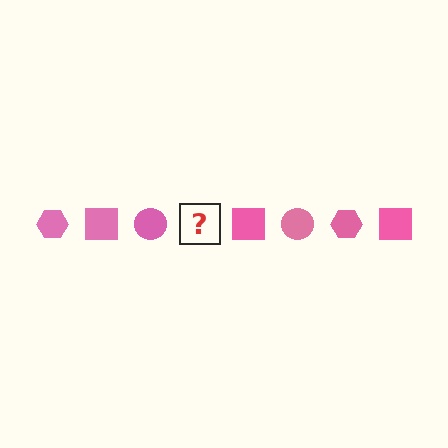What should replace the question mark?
The question mark should be replaced with a pink hexagon.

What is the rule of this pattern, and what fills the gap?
The rule is that the pattern cycles through hexagon, square, circle shapes in pink. The gap should be filled with a pink hexagon.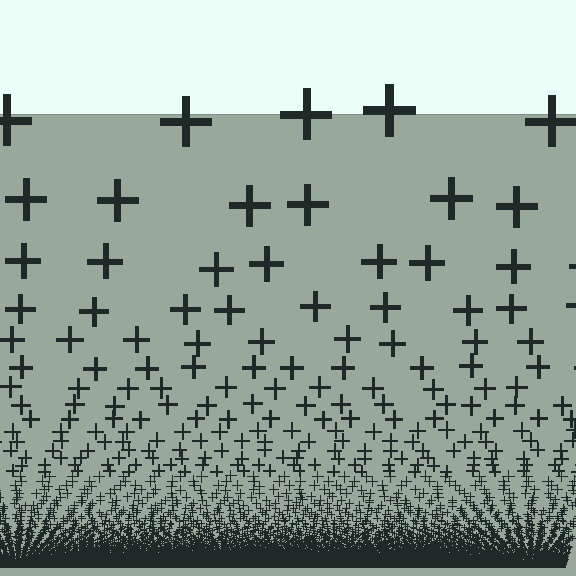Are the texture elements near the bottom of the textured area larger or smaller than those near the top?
Smaller. The gradient is inverted — elements near the bottom are smaller and denser.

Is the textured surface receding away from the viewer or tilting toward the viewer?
The surface appears to tilt toward the viewer. Texture elements get larger and sparser toward the top.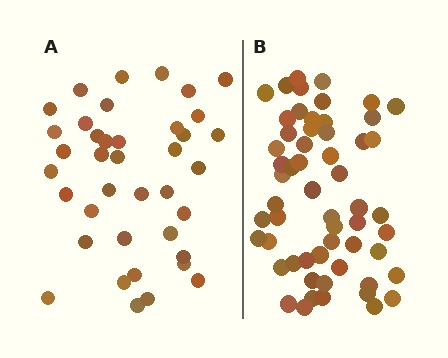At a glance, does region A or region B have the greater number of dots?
Region B (the right region) has more dots.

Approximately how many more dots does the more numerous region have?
Region B has approximately 20 more dots than region A.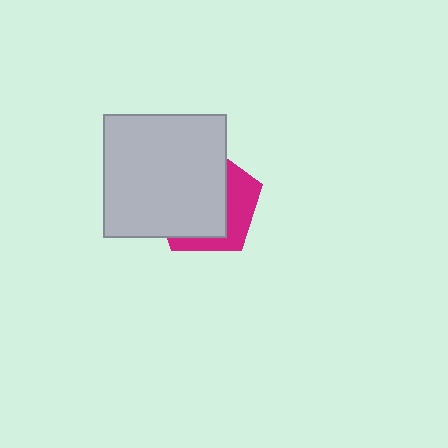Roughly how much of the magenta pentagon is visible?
A small part of it is visible (roughly 34%).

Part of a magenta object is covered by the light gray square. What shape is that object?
It is a pentagon.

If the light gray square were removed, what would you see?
You would see the complete magenta pentagon.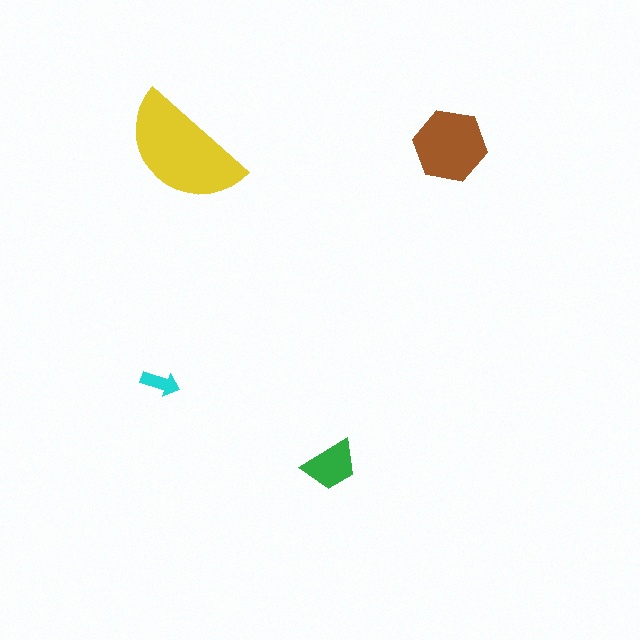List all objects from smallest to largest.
The cyan arrow, the green trapezoid, the brown hexagon, the yellow semicircle.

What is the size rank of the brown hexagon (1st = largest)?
2nd.